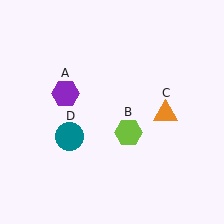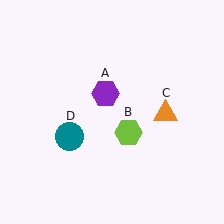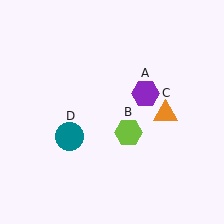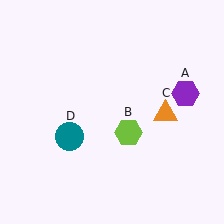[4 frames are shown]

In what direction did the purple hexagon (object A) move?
The purple hexagon (object A) moved right.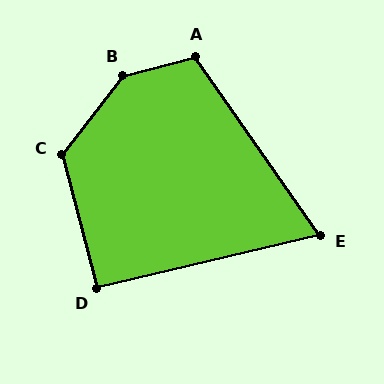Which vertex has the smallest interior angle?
E, at approximately 68 degrees.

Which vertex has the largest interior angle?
B, at approximately 142 degrees.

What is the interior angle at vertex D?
Approximately 91 degrees (approximately right).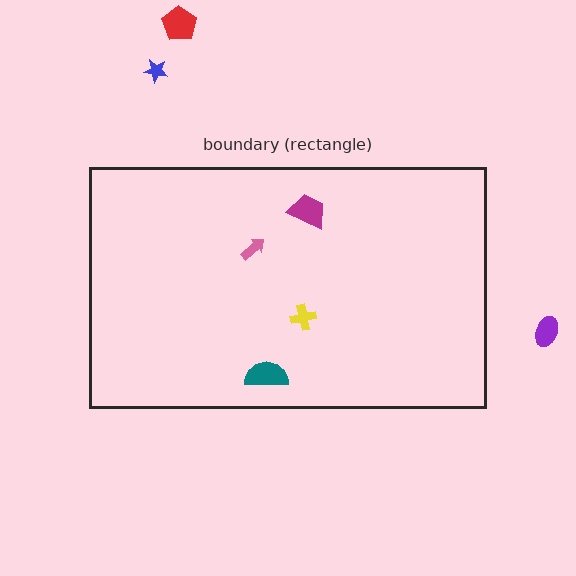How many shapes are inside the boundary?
4 inside, 3 outside.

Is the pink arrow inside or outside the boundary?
Inside.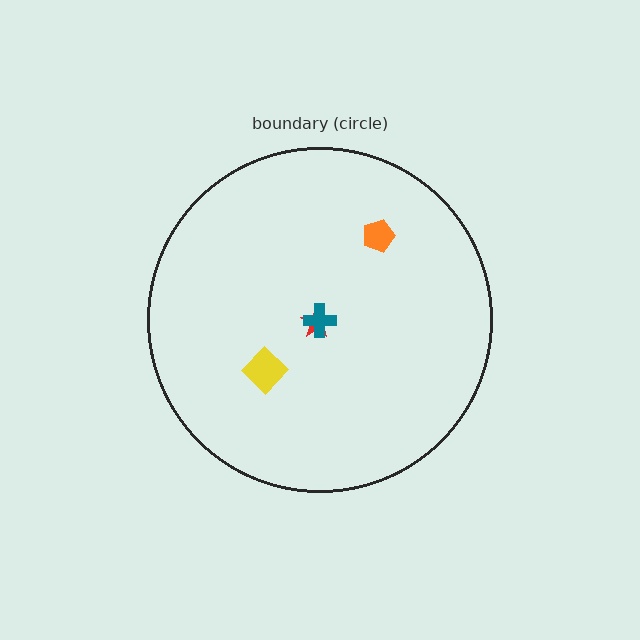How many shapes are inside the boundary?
4 inside, 0 outside.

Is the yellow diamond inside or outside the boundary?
Inside.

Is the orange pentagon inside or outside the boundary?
Inside.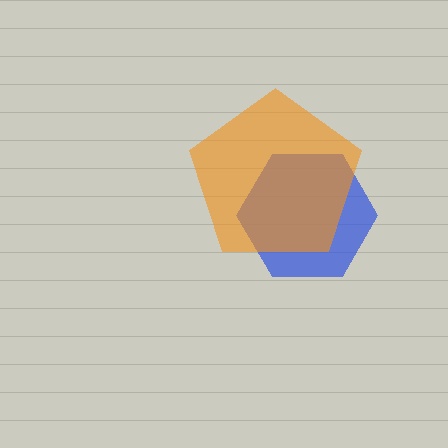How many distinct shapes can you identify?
There are 2 distinct shapes: a blue hexagon, an orange pentagon.